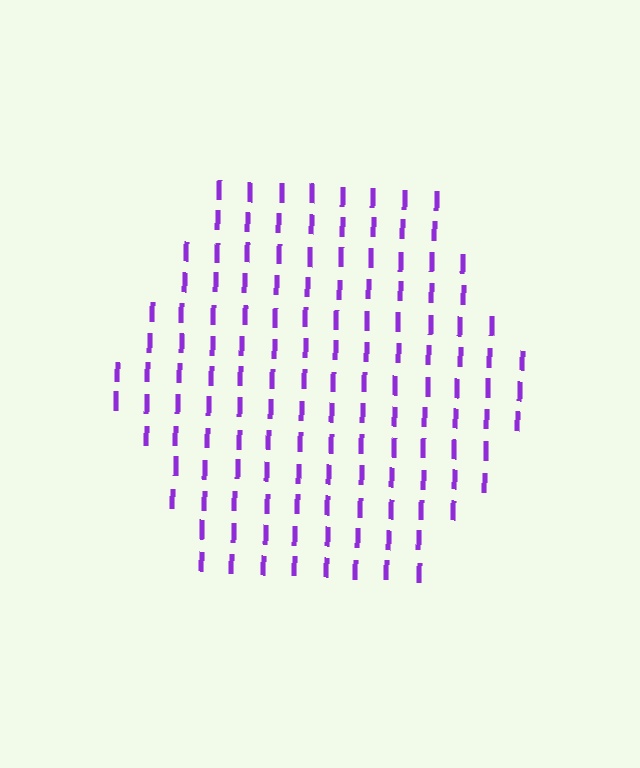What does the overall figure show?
The overall figure shows a hexagon.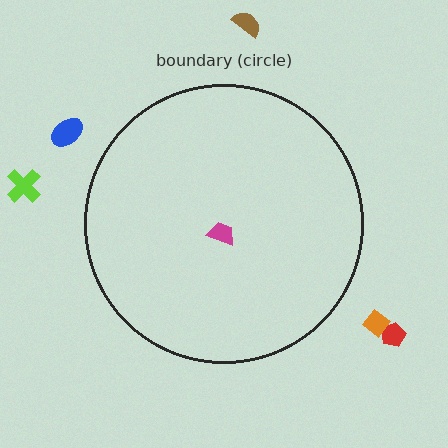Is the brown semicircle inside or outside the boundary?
Outside.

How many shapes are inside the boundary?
1 inside, 5 outside.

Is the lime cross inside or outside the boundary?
Outside.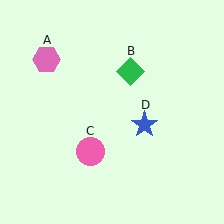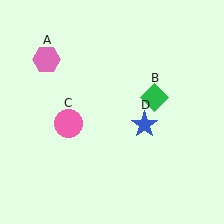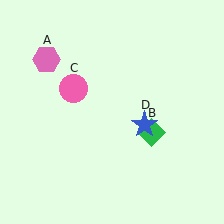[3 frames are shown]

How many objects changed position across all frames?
2 objects changed position: green diamond (object B), pink circle (object C).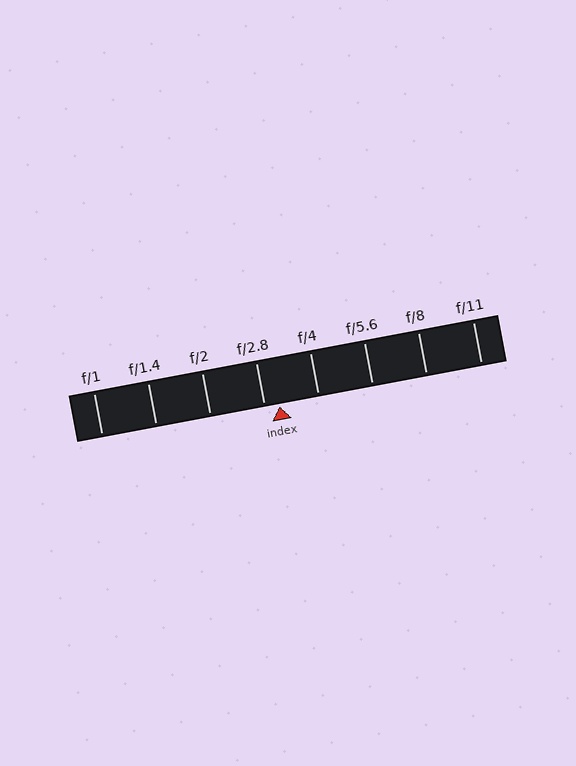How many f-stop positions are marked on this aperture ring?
There are 8 f-stop positions marked.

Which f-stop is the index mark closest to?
The index mark is closest to f/2.8.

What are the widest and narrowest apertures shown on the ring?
The widest aperture shown is f/1 and the narrowest is f/11.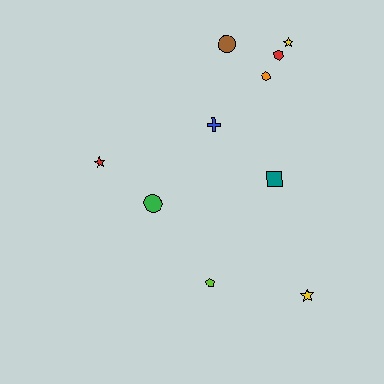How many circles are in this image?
There are 2 circles.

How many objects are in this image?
There are 10 objects.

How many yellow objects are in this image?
There are 2 yellow objects.